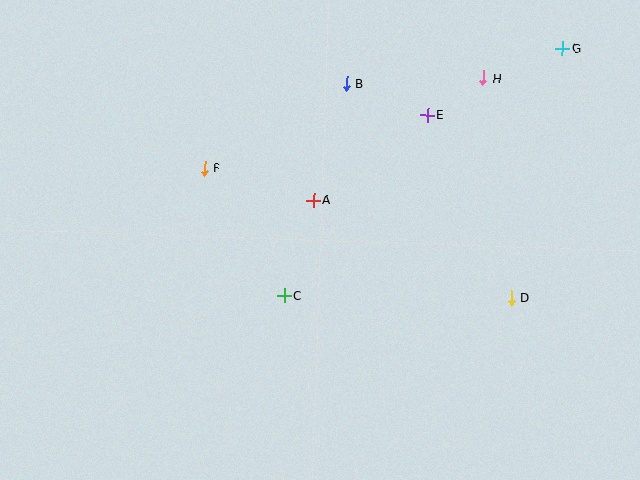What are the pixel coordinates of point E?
Point E is at (427, 115).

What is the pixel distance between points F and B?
The distance between F and B is 165 pixels.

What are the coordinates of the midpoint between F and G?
The midpoint between F and G is at (383, 109).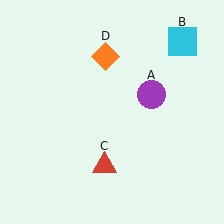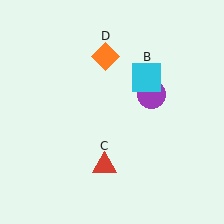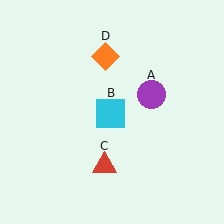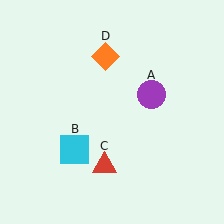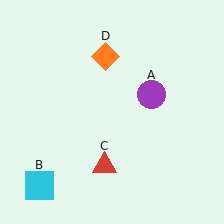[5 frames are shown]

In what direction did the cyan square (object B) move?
The cyan square (object B) moved down and to the left.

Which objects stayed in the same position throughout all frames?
Purple circle (object A) and red triangle (object C) and orange diamond (object D) remained stationary.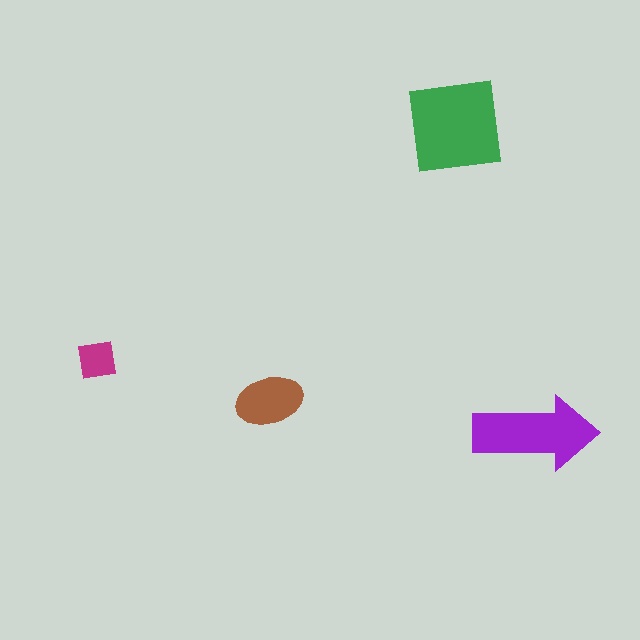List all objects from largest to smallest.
The green square, the purple arrow, the brown ellipse, the magenta square.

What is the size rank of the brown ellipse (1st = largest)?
3rd.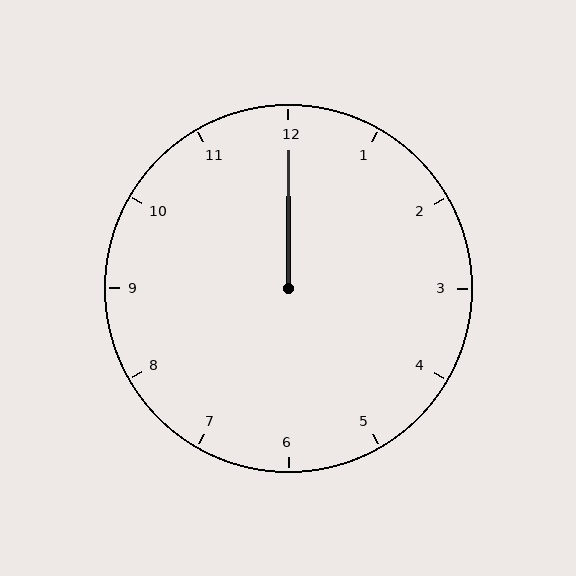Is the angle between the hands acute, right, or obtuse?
It is acute.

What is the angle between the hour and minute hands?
Approximately 0 degrees.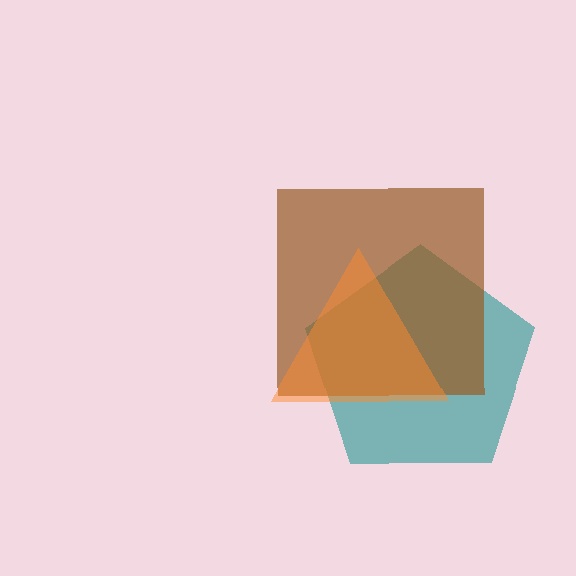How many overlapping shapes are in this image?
There are 3 overlapping shapes in the image.